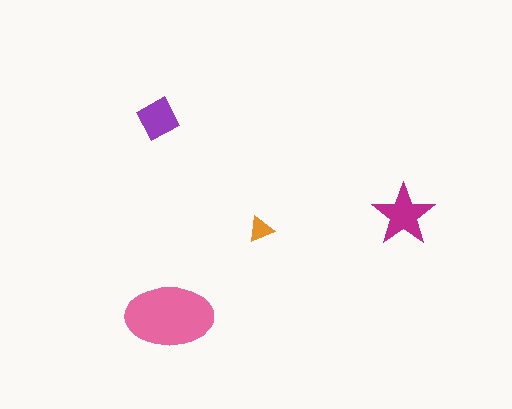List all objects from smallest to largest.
The orange triangle, the purple diamond, the magenta star, the pink ellipse.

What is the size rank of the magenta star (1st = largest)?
2nd.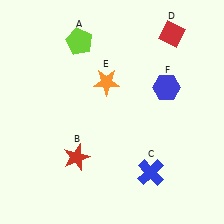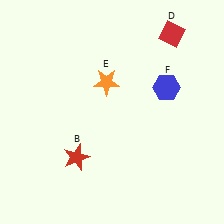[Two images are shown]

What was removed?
The lime pentagon (A), the blue cross (C) were removed in Image 2.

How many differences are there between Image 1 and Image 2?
There are 2 differences between the two images.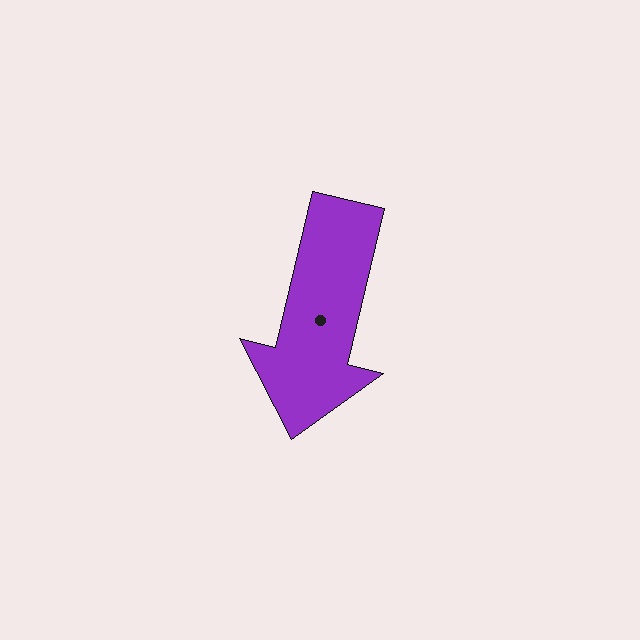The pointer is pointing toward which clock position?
Roughly 6 o'clock.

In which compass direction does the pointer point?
South.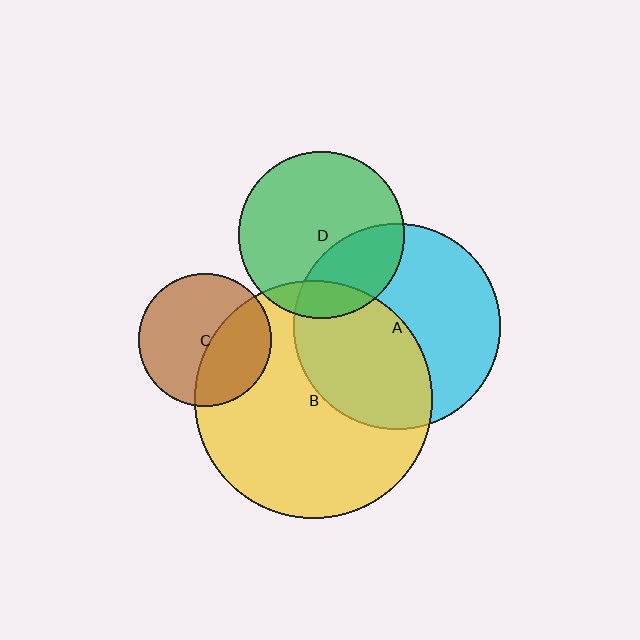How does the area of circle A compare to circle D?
Approximately 1.5 times.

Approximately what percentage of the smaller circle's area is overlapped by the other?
Approximately 30%.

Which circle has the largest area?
Circle B (yellow).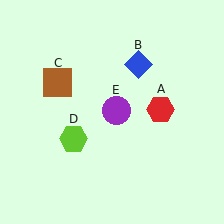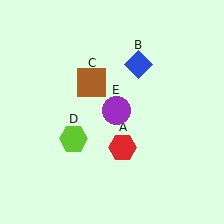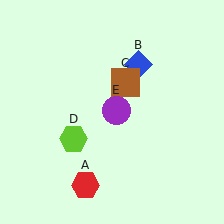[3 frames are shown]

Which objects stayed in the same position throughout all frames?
Blue diamond (object B) and lime hexagon (object D) and purple circle (object E) remained stationary.